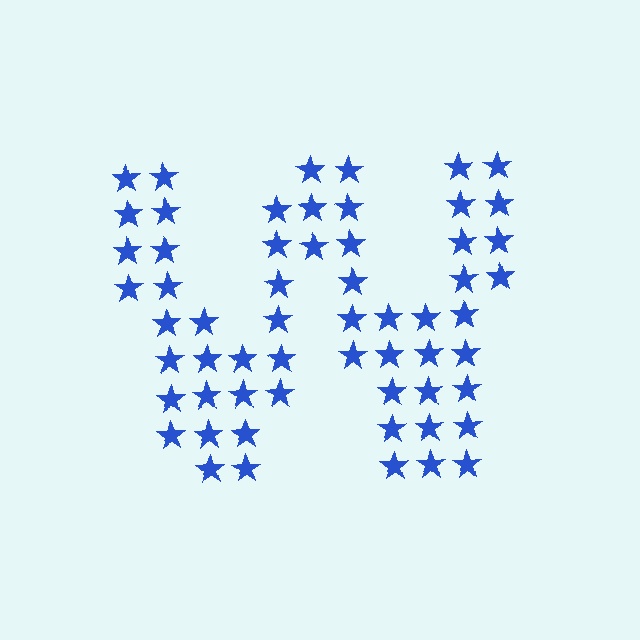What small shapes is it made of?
It is made of small stars.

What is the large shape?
The large shape is the letter W.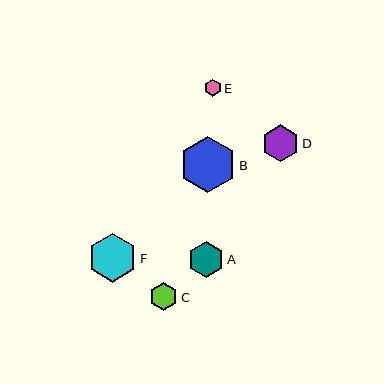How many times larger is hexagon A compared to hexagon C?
Hexagon A is approximately 1.3 times the size of hexagon C.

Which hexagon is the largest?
Hexagon B is the largest with a size of approximately 57 pixels.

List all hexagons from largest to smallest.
From largest to smallest: B, F, D, A, C, E.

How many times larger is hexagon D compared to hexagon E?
Hexagon D is approximately 2.2 times the size of hexagon E.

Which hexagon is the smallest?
Hexagon E is the smallest with a size of approximately 17 pixels.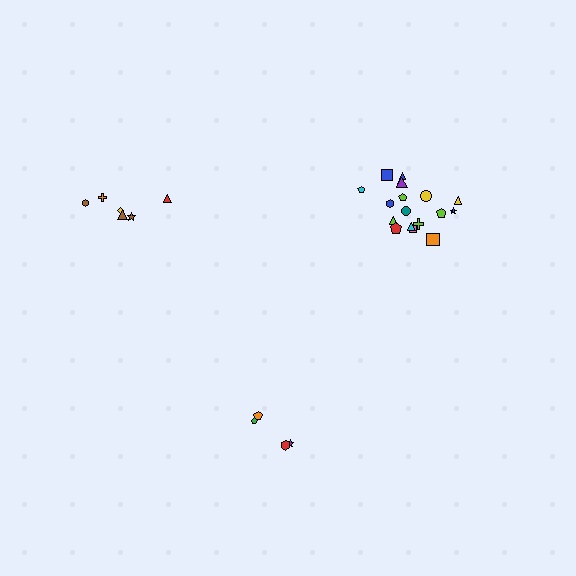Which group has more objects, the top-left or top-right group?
The top-right group.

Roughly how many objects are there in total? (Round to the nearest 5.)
Roughly 30 objects in total.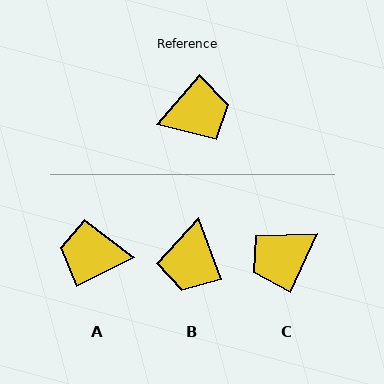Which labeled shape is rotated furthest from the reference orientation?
C, about 163 degrees away.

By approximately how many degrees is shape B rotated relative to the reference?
Approximately 119 degrees clockwise.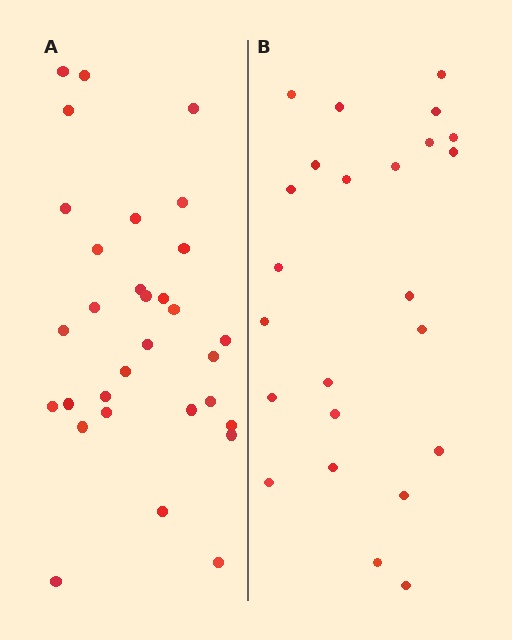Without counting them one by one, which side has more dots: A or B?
Region A (the left region) has more dots.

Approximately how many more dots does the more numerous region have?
Region A has roughly 8 or so more dots than region B.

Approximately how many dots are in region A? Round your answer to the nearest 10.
About 30 dots. (The exact count is 31, which rounds to 30.)